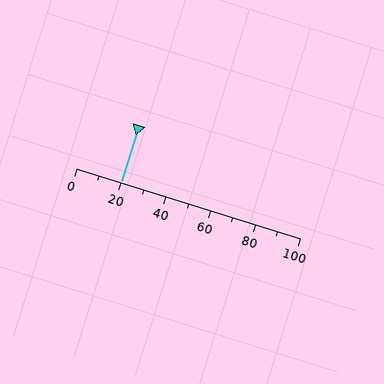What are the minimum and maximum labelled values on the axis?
The axis runs from 0 to 100.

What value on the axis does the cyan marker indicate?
The marker indicates approximately 20.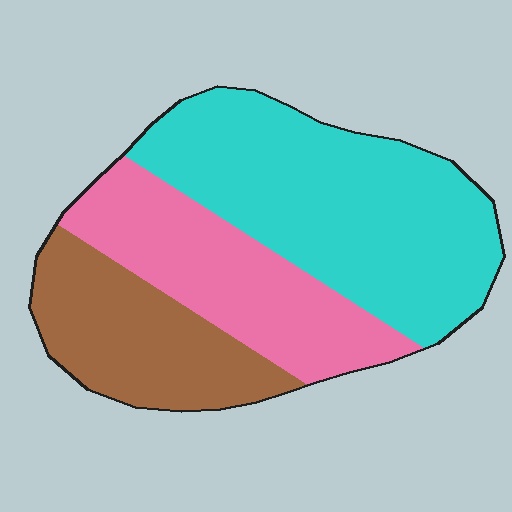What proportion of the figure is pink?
Pink takes up between a quarter and a half of the figure.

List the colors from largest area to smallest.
From largest to smallest: cyan, pink, brown.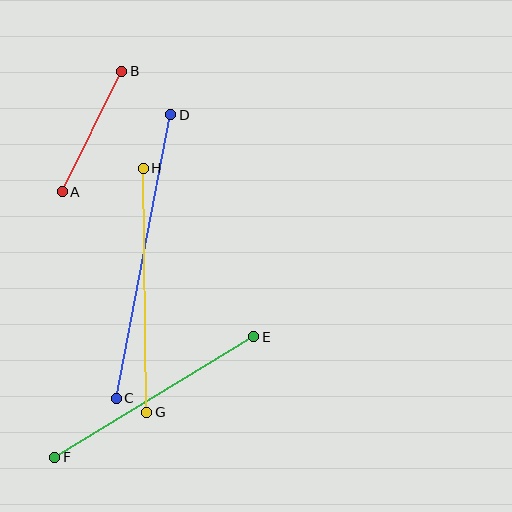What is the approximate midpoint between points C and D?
The midpoint is at approximately (143, 256) pixels.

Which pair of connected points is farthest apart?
Points C and D are farthest apart.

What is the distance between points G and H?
The distance is approximately 244 pixels.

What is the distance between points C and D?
The distance is approximately 289 pixels.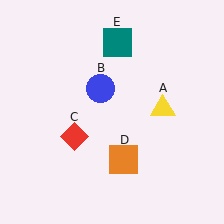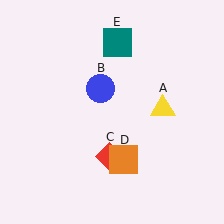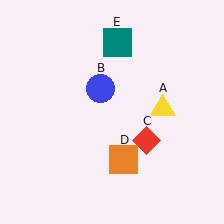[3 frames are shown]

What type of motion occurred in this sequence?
The red diamond (object C) rotated counterclockwise around the center of the scene.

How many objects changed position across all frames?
1 object changed position: red diamond (object C).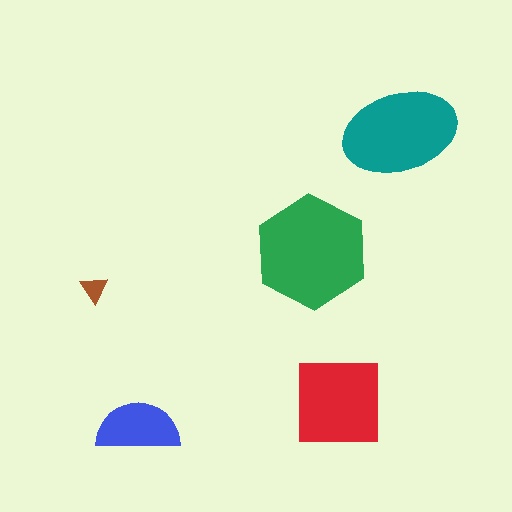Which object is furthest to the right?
The teal ellipse is rightmost.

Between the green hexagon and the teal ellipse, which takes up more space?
The green hexagon.